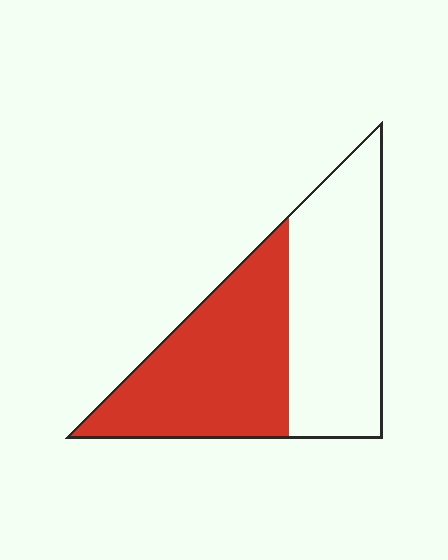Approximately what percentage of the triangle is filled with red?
Approximately 50%.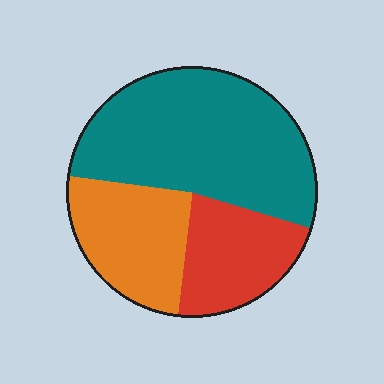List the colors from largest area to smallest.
From largest to smallest: teal, orange, red.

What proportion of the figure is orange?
Orange takes up about one quarter (1/4) of the figure.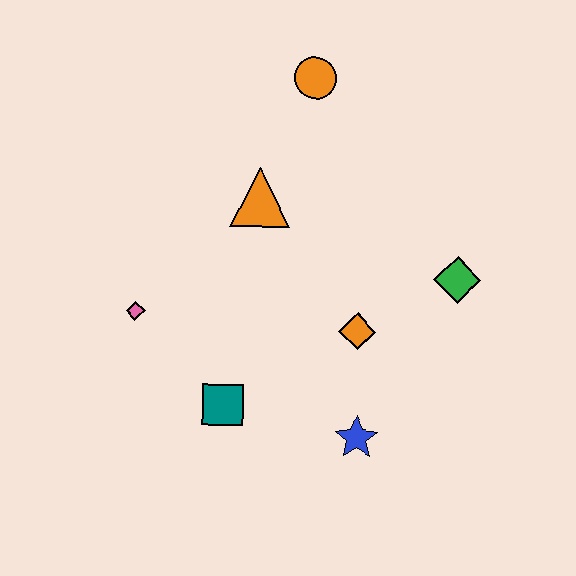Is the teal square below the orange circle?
Yes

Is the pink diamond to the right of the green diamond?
No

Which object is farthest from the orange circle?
The blue star is farthest from the orange circle.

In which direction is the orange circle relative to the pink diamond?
The orange circle is above the pink diamond.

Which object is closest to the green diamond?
The orange diamond is closest to the green diamond.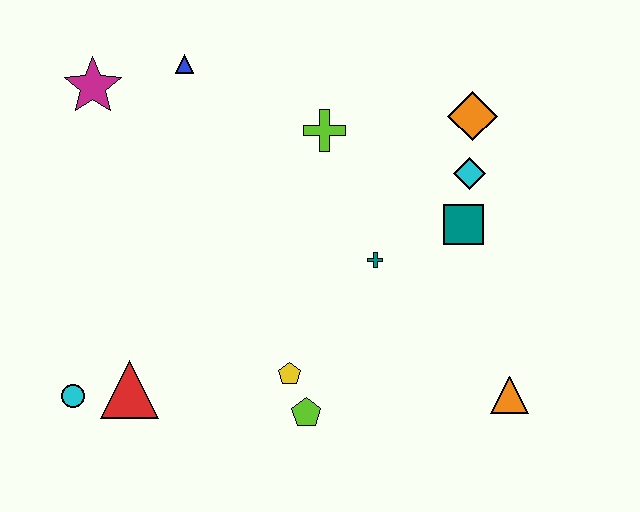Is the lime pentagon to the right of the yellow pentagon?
Yes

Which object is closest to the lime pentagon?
The yellow pentagon is closest to the lime pentagon.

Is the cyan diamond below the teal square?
No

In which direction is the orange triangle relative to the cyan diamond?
The orange triangle is below the cyan diamond.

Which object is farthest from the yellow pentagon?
The magenta star is farthest from the yellow pentagon.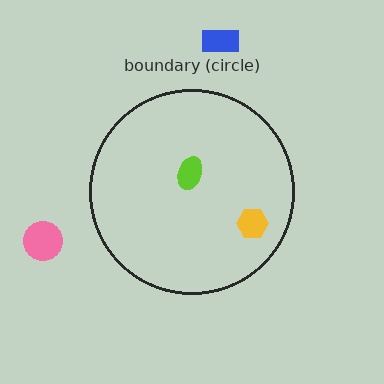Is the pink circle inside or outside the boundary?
Outside.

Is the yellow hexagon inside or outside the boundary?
Inside.